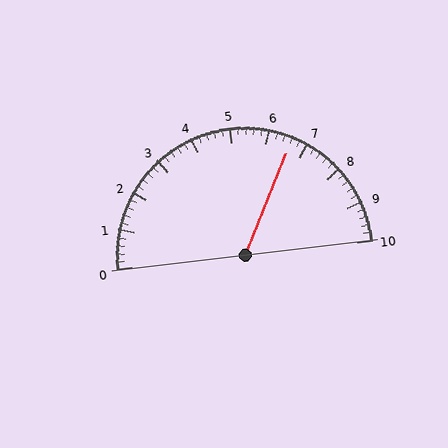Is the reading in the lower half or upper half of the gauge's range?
The reading is in the upper half of the range (0 to 10).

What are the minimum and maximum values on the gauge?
The gauge ranges from 0 to 10.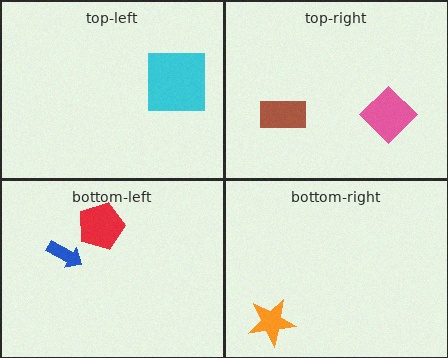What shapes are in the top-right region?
The brown rectangle, the pink diamond.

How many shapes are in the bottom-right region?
1.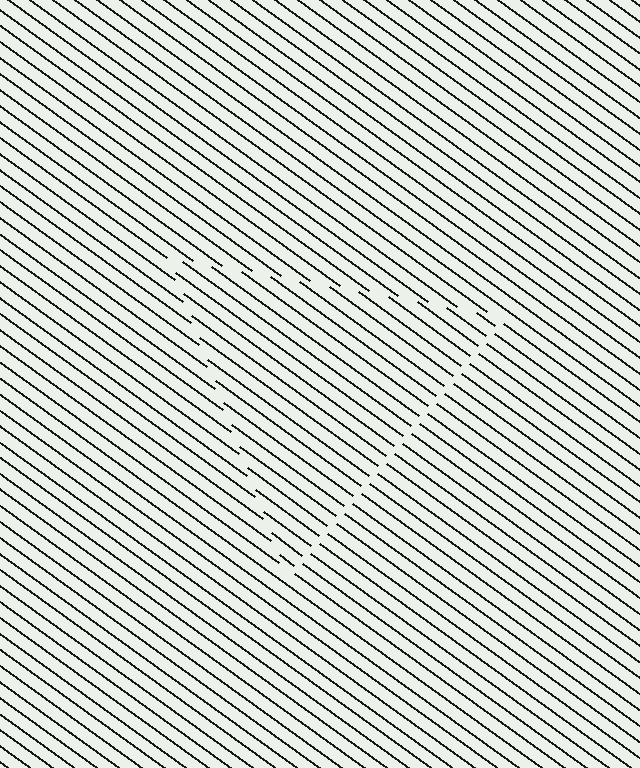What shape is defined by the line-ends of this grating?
An illusory triangle. The interior of the shape contains the same grating, shifted by half a period — the contour is defined by the phase discontinuity where line-ends from the inner and outer gratings abut.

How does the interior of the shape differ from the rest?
The interior of the shape contains the same grating, shifted by half a period — the contour is defined by the phase discontinuity where line-ends from the inner and outer gratings abut.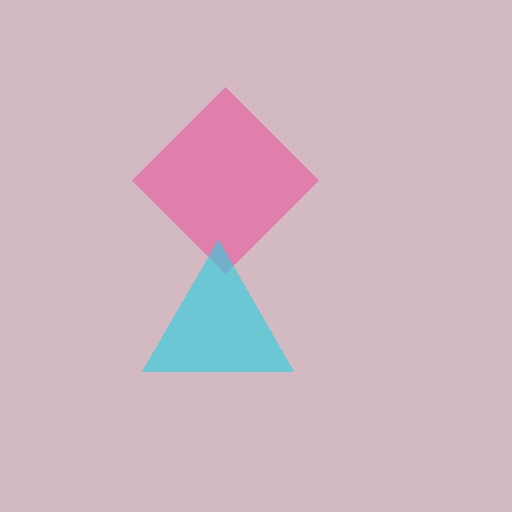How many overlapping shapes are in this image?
There are 2 overlapping shapes in the image.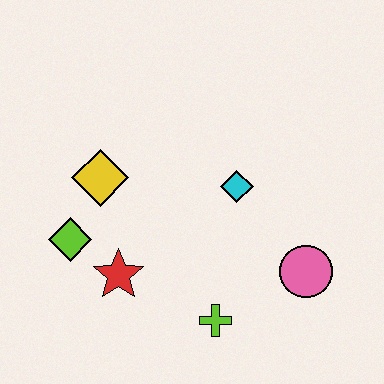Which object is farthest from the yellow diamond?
The pink circle is farthest from the yellow diamond.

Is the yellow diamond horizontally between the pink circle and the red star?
No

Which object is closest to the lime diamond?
The red star is closest to the lime diamond.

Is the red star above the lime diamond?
No